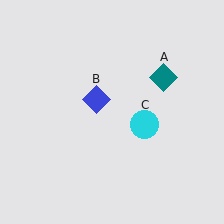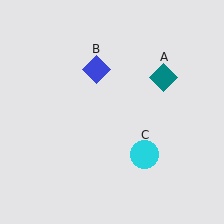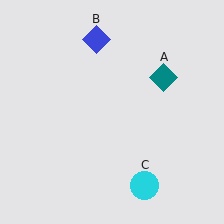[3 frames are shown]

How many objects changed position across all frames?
2 objects changed position: blue diamond (object B), cyan circle (object C).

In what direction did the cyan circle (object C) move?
The cyan circle (object C) moved down.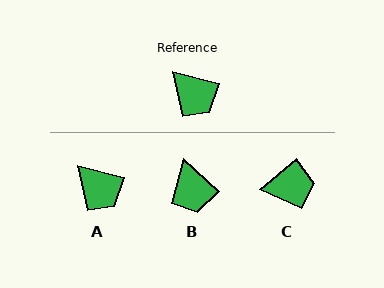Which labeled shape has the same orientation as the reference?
A.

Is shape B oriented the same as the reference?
No, it is off by about 28 degrees.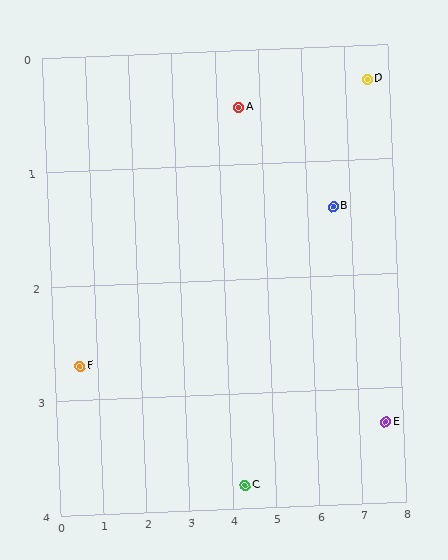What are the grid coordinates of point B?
Point B is at approximately (6.6, 1.4).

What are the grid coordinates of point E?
Point E is at approximately (7.6, 3.3).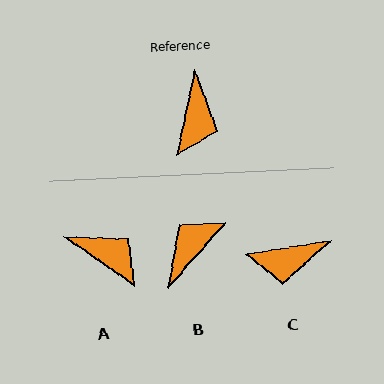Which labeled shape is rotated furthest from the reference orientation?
B, about 151 degrees away.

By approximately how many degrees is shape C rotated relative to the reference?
Approximately 68 degrees clockwise.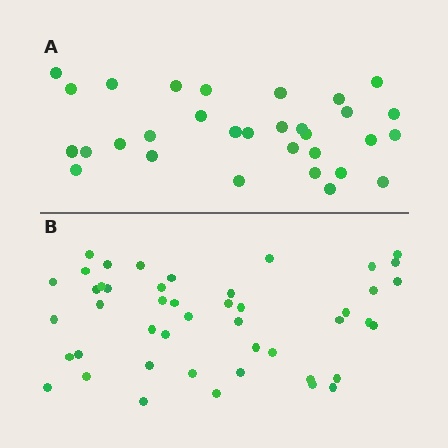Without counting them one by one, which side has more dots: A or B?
Region B (the bottom region) has more dots.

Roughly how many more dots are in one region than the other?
Region B has approximately 15 more dots than region A.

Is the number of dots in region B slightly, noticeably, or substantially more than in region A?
Region B has substantially more. The ratio is roughly 1.5 to 1.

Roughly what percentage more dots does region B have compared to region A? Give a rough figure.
About 50% more.